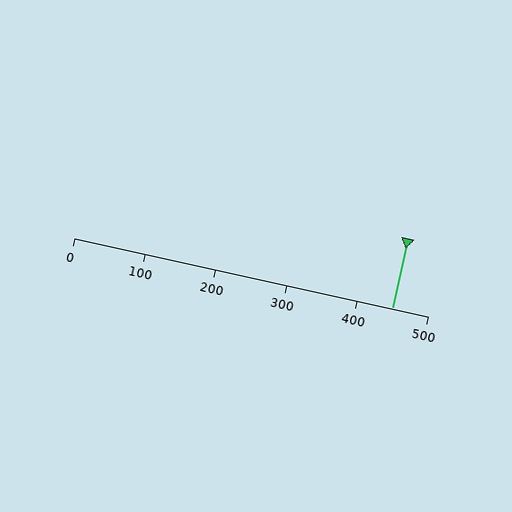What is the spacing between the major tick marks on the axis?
The major ticks are spaced 100 apart.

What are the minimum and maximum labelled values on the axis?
The axis runs from 0 to 500.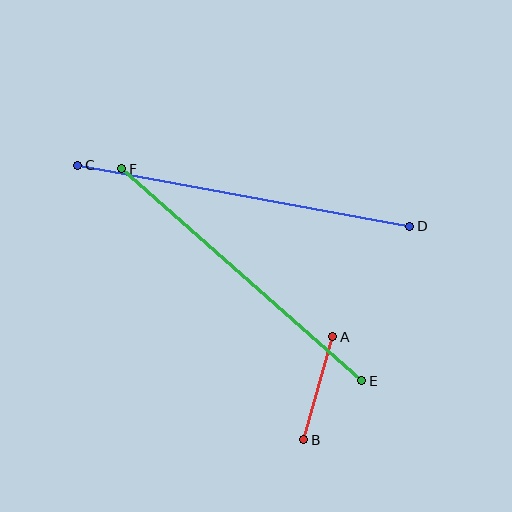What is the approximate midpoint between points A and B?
The midpoint is at approximately (318, 388) pixels.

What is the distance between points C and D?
The distance is approximately 338 pixels.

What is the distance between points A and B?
The distance is approximately 107 pixels.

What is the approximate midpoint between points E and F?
The midpoint is at approximately (242, 275) pixels.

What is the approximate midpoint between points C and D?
The midpoint is at approximately (244, 196) pixels.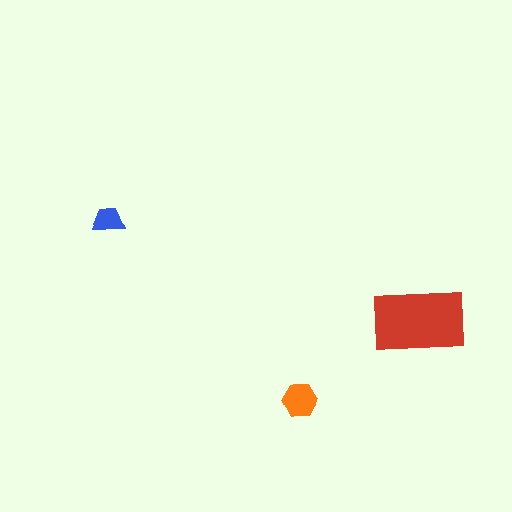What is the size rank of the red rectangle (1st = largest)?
1st.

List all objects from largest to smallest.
The red rectangle, the orange hexagon, the blue trapezoid.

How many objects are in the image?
There are 3 objects in the image.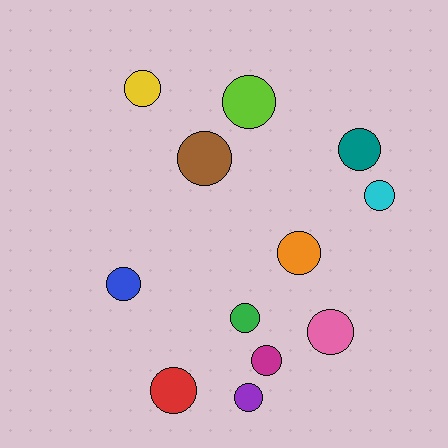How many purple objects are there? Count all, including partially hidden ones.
There is 1 purple object.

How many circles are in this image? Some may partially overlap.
There are 12 circles.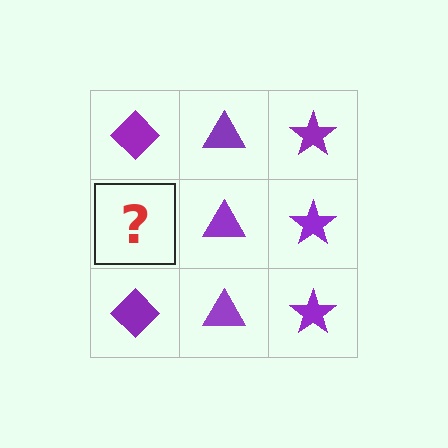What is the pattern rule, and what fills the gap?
The rule is that each column has a consistent shape. The gap should be filled with a purple diamond.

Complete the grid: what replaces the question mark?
The question mark should be replaced with a purple diamond.